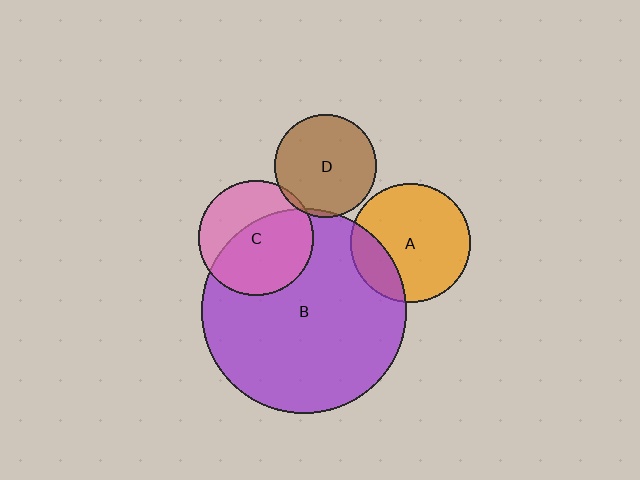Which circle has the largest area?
Circle B (purple).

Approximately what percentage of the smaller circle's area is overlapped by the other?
Approximately 5%.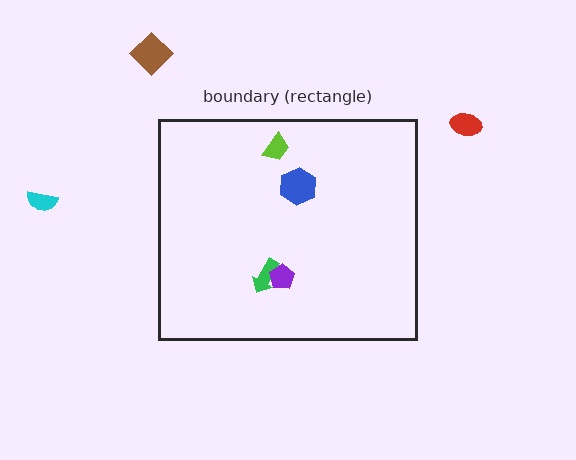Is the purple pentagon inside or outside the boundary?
Inside.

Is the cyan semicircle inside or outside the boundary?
Outside.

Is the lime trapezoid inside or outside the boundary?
Inside.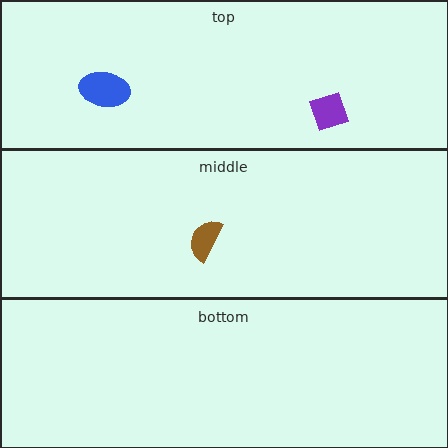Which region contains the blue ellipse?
The top region.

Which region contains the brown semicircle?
The middle region.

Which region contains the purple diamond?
The top region.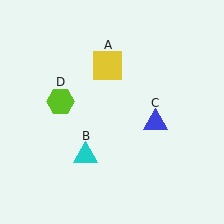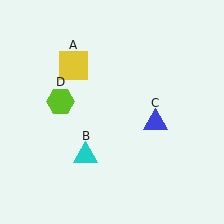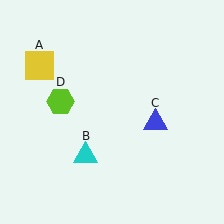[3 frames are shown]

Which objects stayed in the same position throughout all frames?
Cyan triangle (object B) and blue triangle (object C) and lime hexagon (object D) remained stationary.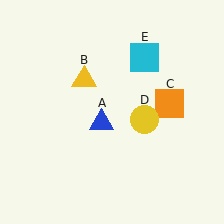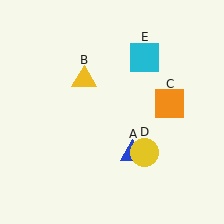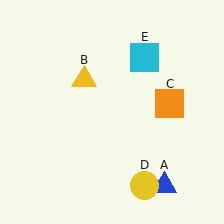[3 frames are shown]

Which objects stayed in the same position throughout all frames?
Yellow triangle (object B) and orange square (object C) and cyan square (object E) remained stationary.